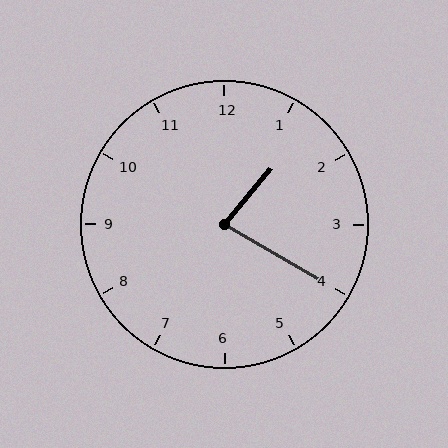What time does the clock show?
1:20.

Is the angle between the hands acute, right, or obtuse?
It is acute.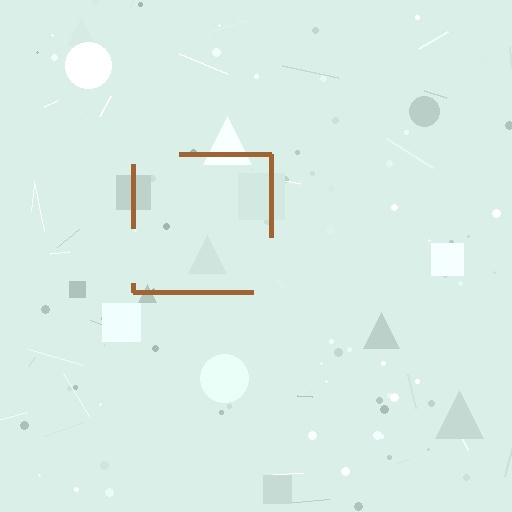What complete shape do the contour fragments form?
The contour fragments form a square.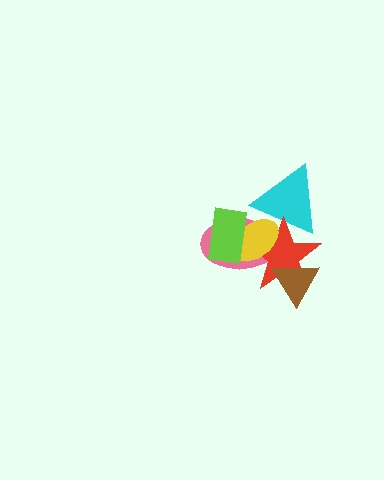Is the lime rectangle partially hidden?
No, no other shape covers it.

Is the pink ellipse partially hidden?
Yes, it is partially covered by another shape.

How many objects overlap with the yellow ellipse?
4 objects overlap with the yellow ellipse.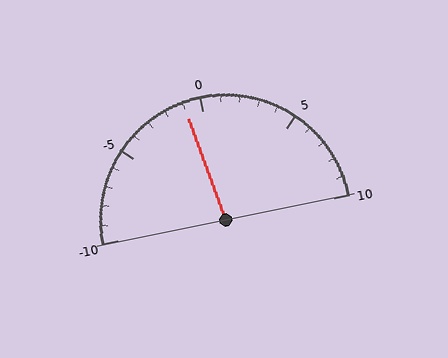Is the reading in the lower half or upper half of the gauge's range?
The reading is in the lower half of the range (-10 to 10).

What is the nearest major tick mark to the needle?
The nearest major tick mark is 0.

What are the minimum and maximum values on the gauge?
The gauge ranges from -10 to 10.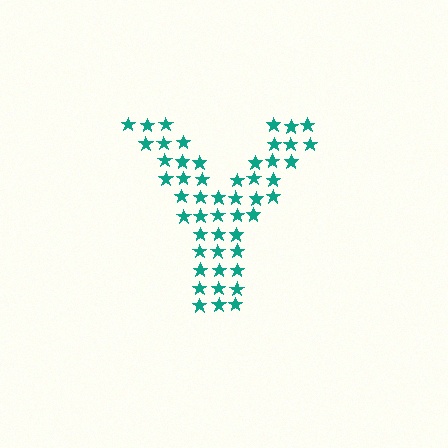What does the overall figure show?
The overall figure shows the letter Y.